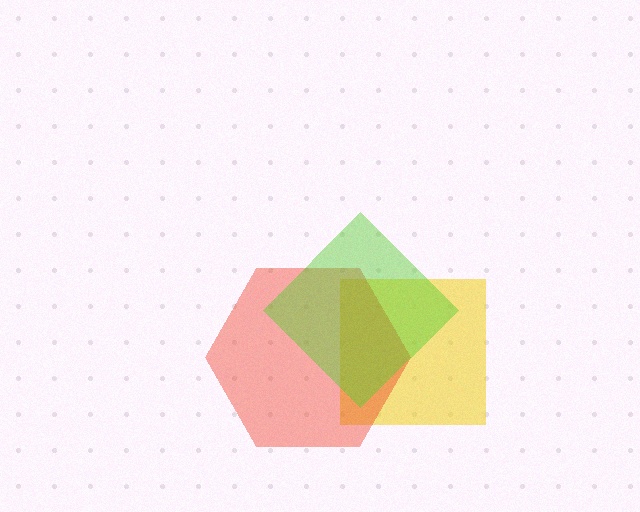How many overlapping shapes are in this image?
There are 3 overlapping shapes in the image.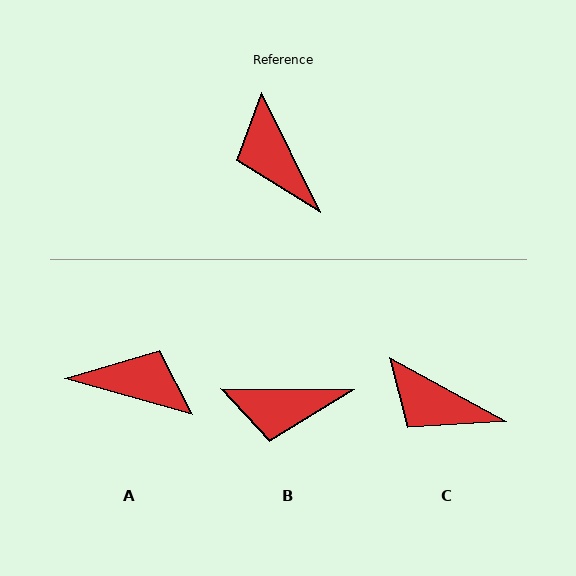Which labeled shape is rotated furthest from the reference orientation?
A, about 132 degrees away.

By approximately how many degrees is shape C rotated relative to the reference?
Approximately 35 degrees counter-clockwise.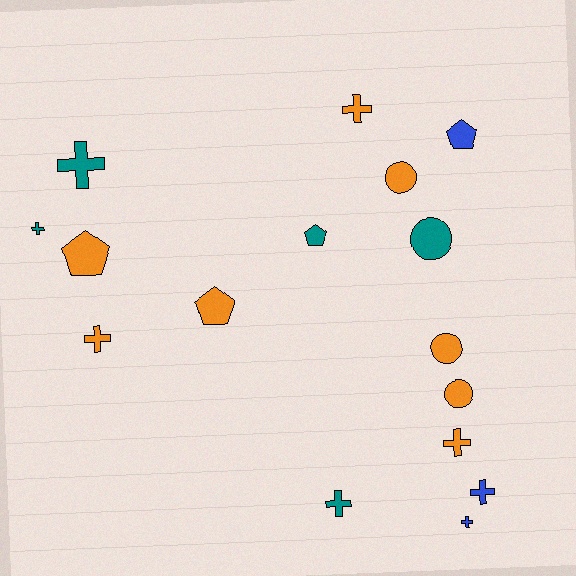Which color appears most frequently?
Orange, with 8 objects.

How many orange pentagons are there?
There are 2 orange pentagons.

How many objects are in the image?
There are 16 objects.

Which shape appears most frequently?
Cross, with 8 objects.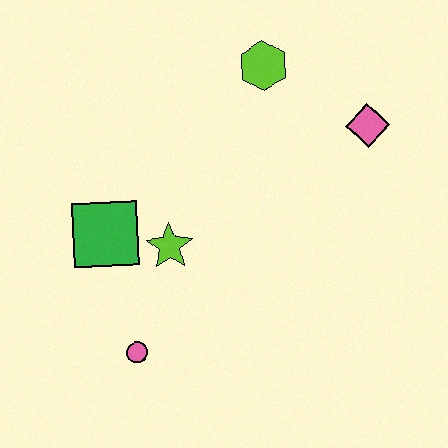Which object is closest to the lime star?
The green square is closest to the lime star.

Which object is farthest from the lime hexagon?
The pink circle is farthest from the lime hexagon.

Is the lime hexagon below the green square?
No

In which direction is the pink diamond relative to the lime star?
The pink diamond is to the right of the lime star.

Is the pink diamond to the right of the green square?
Yes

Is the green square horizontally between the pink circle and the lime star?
No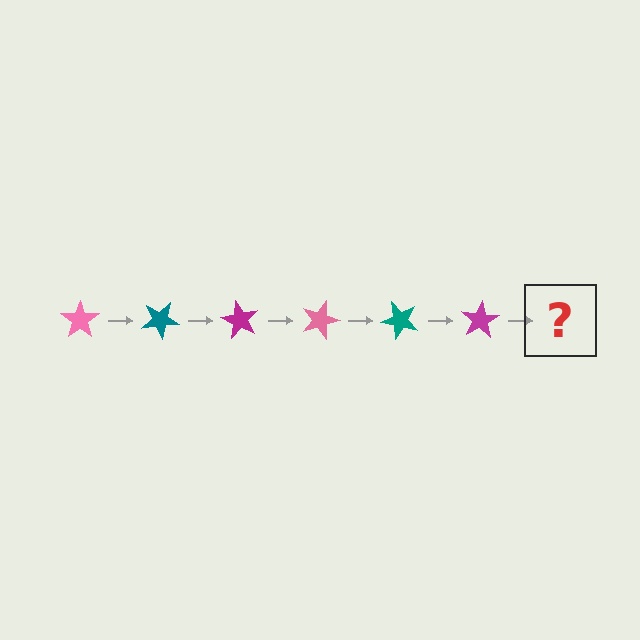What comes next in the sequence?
The next element should be a pink star, rotated 180 degrees from the start.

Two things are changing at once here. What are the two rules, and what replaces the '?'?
The two rules are that it rotates 30 degrees each step and the color cycles through pink, teal, and magenta. The '?' should be a pink star, rotated 180 degrees from the start.